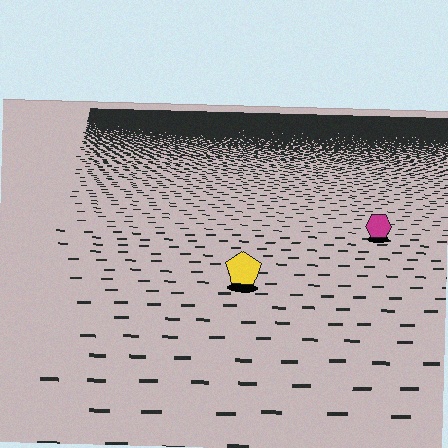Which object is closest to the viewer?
The yellow pentagon is closest. The texture marks near it are larger and more spread out.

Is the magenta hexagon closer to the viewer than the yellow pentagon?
No. The yellow pentagon is closer — you can tell from the texture gradient: the ground texture is coarser near it.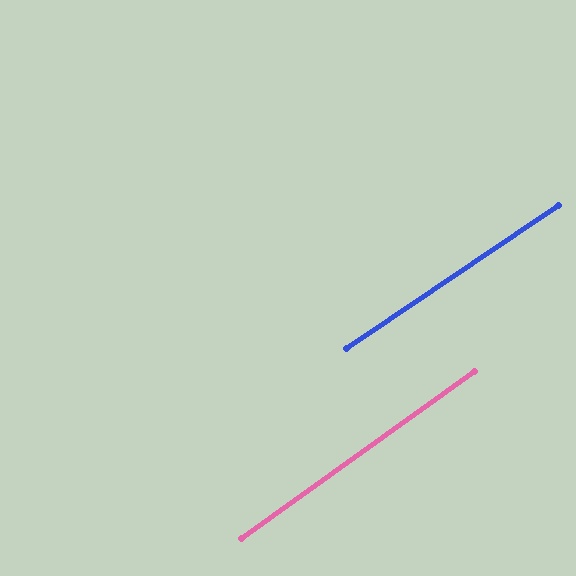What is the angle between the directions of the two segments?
Approximately 2 degrees.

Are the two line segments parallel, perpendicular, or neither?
Parallel — their directions differ by only 1.5°.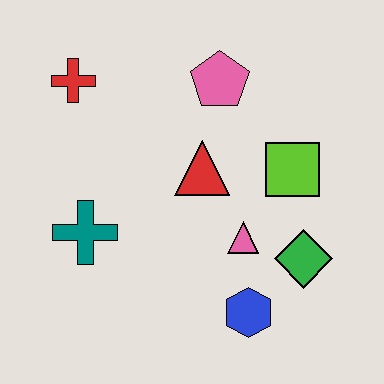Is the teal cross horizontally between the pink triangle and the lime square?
No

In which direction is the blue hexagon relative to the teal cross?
The blue hexagon is to the right of the teal cross.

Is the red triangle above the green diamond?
Yes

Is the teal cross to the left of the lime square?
Yes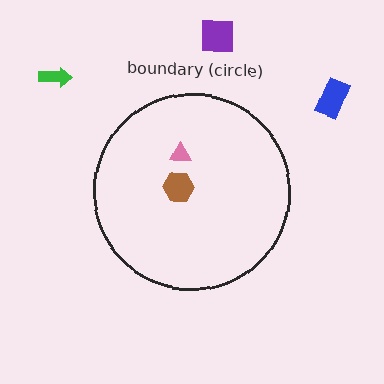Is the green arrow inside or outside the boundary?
Outside.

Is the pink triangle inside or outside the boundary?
Inside.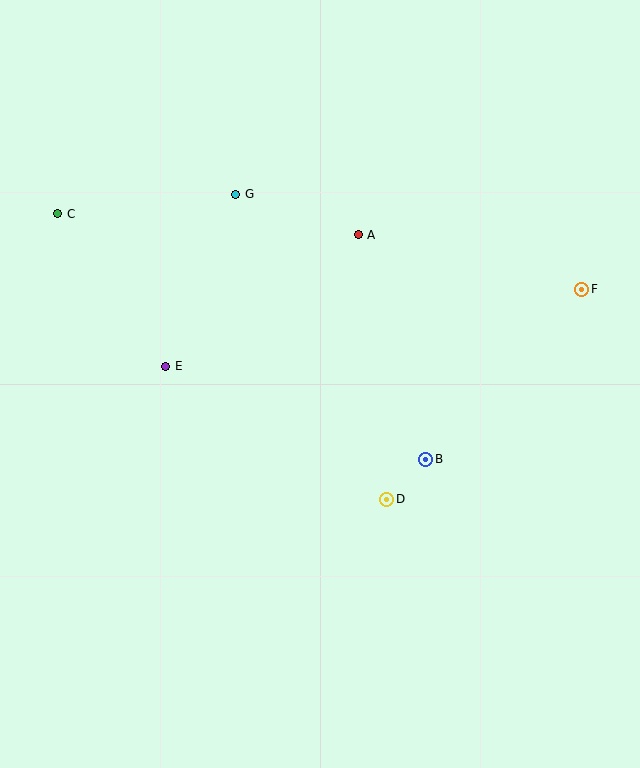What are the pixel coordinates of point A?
Point A is at (358, 235).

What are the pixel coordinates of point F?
Point F is at (582, 289).